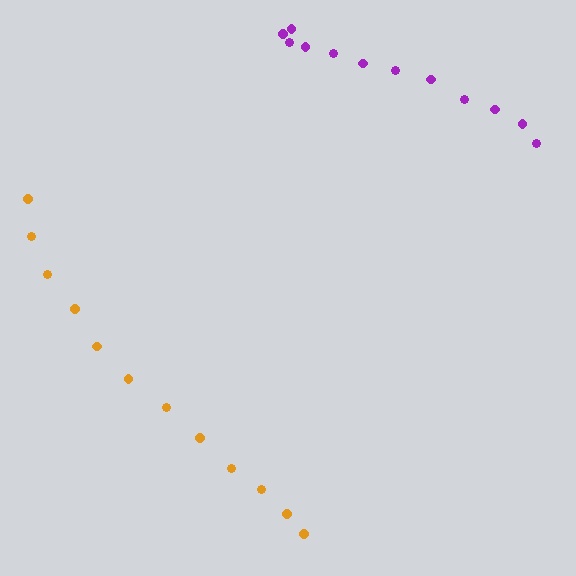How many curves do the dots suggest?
There are 2 distinct paths.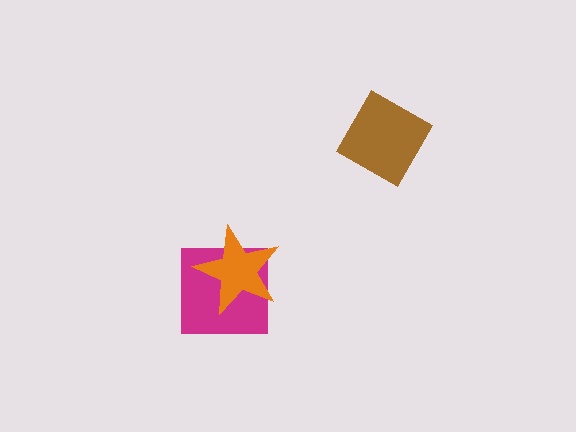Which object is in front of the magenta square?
The orange star is in front of the magenta square.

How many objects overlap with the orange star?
1 object overlaps with the orange star.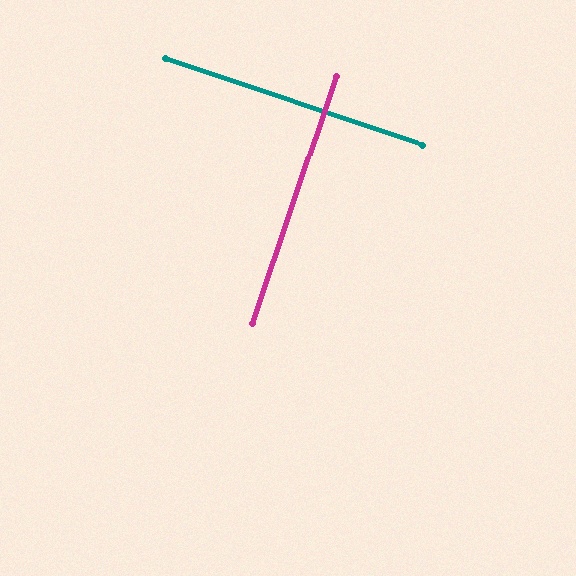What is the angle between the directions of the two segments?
Approximately 90 degrees.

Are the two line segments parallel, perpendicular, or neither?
Perpendicular — they meet at approximately 90°.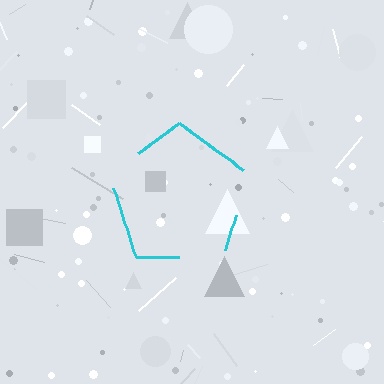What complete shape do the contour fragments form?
The contour fragments form a pentagon.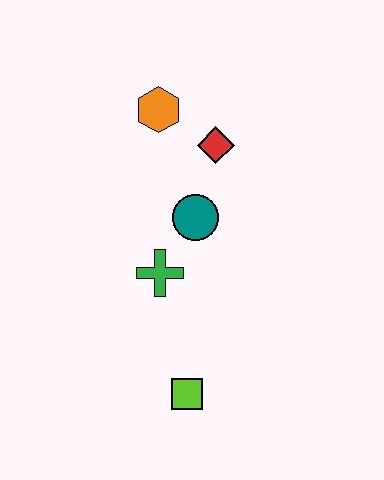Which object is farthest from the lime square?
The orange hexagon is farthest from the lime square.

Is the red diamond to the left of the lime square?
No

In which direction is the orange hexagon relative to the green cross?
The orange hexagon is above the green cross.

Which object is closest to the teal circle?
The green cross is closest to the teal circle.